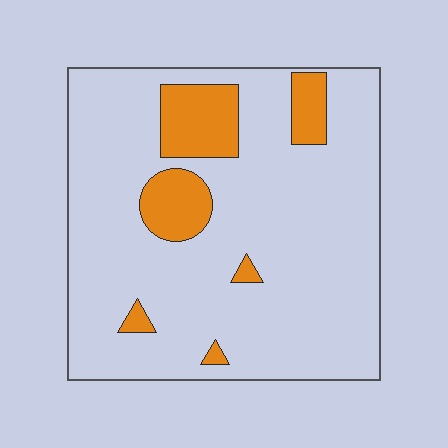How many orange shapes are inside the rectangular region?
6.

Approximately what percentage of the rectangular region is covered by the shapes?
Approximately 15%.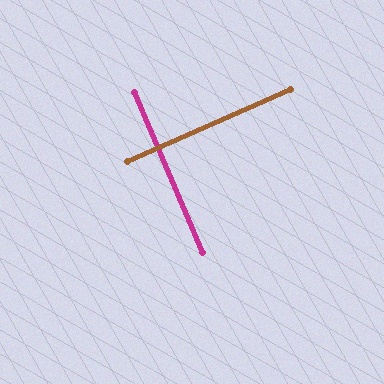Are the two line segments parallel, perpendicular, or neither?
Perpendicular — they meet at approximately 89°.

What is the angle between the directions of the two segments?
Approximately 89 degrees.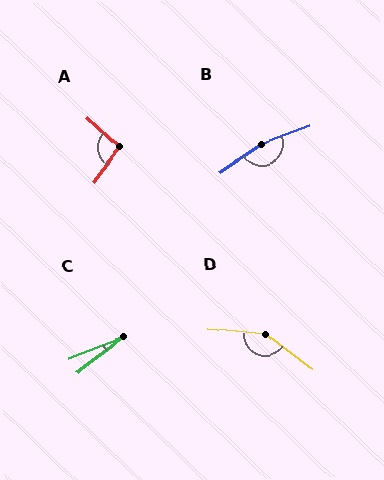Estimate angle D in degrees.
Approximately 148 degrees.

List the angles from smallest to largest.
C (17°), A (96°), D (148°), B (166°).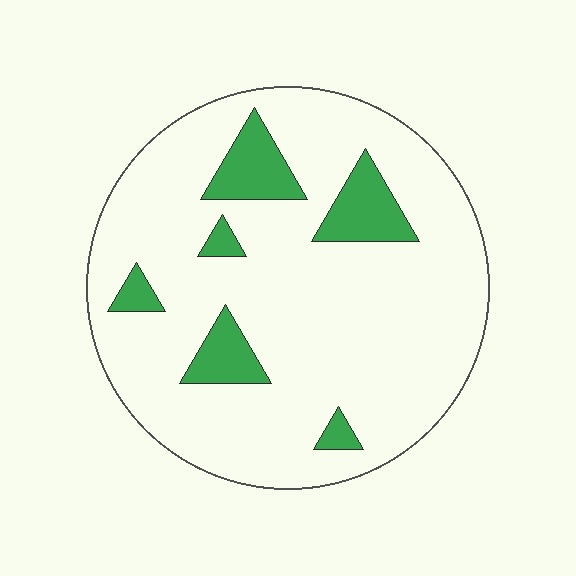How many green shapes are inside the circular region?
6.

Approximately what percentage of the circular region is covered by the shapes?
Approximately 15%.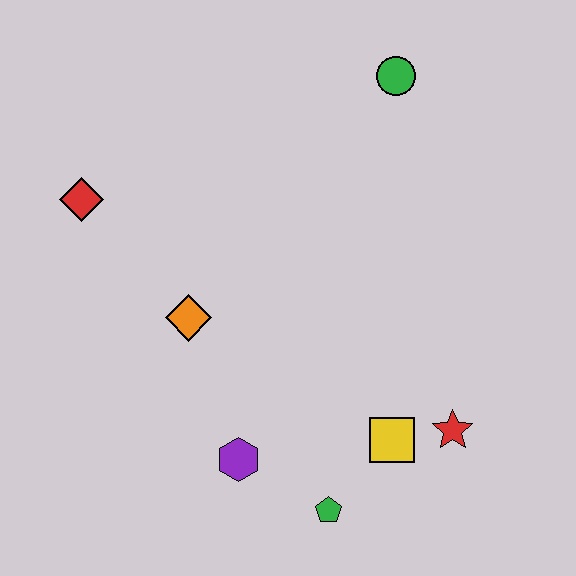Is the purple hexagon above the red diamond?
No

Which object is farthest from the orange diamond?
The green circle is farthest from the orange diamond.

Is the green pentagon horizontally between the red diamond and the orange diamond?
No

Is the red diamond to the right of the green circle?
No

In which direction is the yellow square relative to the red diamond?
The yellow square is to the right of the red diamond.